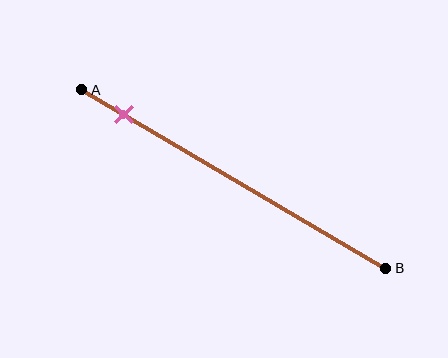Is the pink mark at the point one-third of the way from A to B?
No, the mark is at about 15% from A, not at the 33% one-third point.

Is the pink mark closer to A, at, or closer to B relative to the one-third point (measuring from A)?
The pink mark is closer to point A than the one-third point of segment AB.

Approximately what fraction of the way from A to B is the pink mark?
The pink mark is approximately 15% of the way from A to B.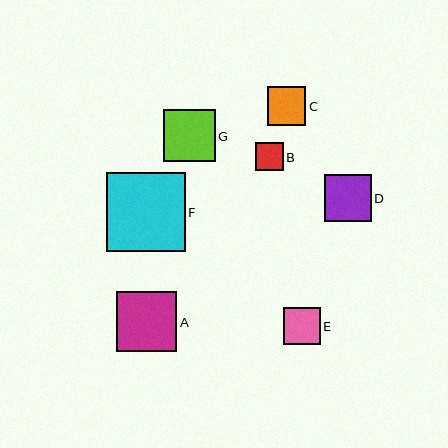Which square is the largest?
Square F is the largest with a size of approximately 79 pixels.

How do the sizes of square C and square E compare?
Square C and square E are approximately the same size.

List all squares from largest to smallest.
From largest to smallest: F, A, G, D, C, E, B.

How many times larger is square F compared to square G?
Square F is approximately 1.5 times the size of square G.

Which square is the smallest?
Square B is the smallest with a size of approximately 28 pixels.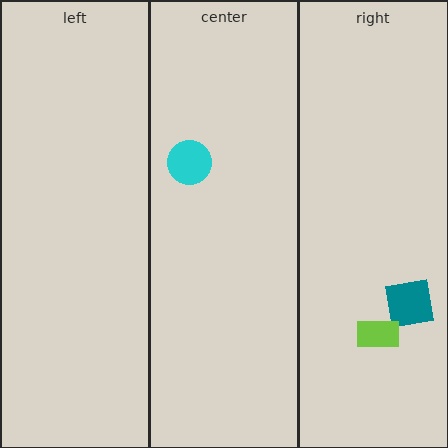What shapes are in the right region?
The teal square, the lime rectangle.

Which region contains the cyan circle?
The center region.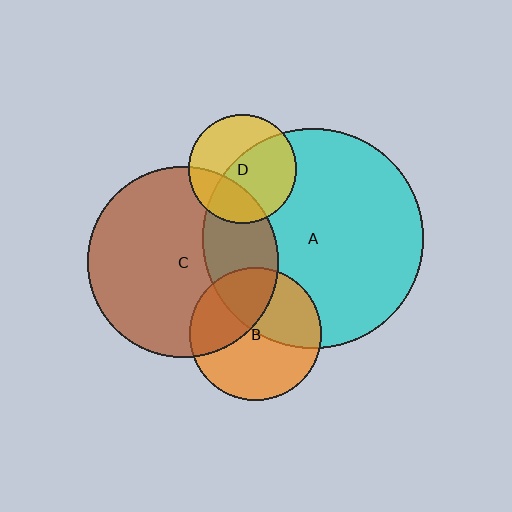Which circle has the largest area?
Circle A (cyan).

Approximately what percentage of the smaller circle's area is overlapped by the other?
Approximately 60%.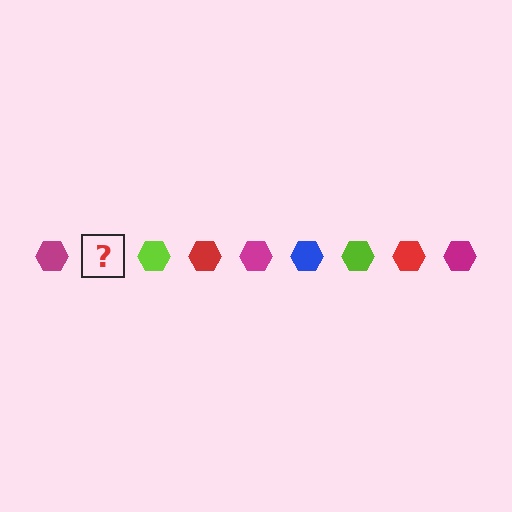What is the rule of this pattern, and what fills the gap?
The rule is that the pattern cycles through magenta, blue, lime, red hexagons. The gap should be filled with a blue hexagon.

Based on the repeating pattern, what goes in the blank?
The blank should be a blue hexagon.